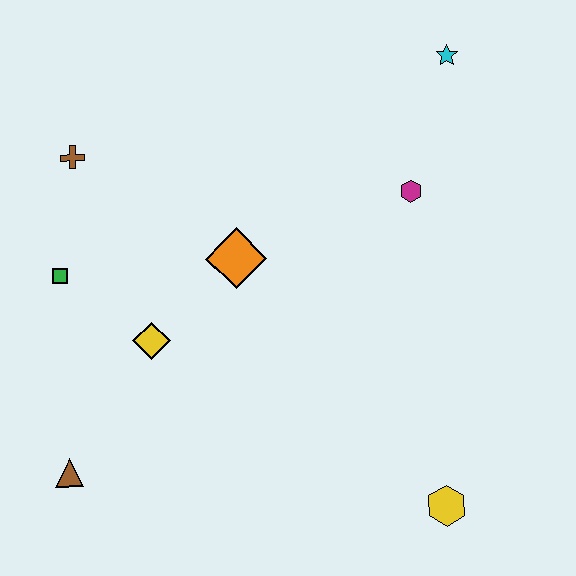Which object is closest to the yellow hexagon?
The magenta hexagon is closest to the yellow hexagon.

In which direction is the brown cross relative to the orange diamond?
The brown cross is to the left of the orange diamond.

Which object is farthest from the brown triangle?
The cyan star is farthest from the brown triangle.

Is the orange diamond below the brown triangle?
No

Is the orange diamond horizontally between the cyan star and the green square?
Yes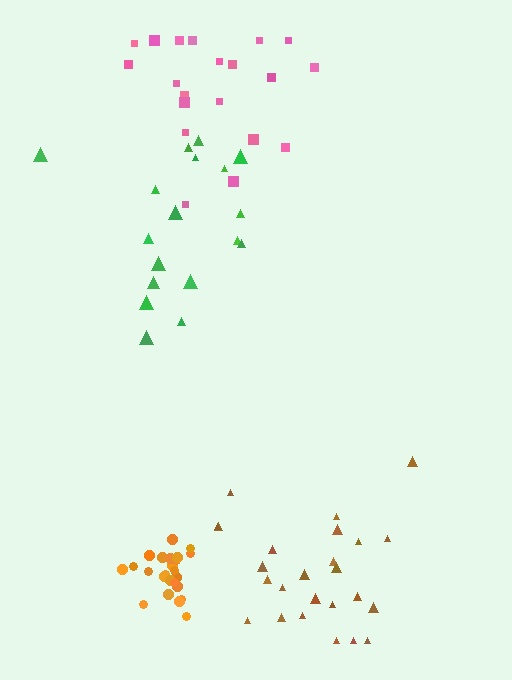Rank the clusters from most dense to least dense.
orange, pink, brown, green.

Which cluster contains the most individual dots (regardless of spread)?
Brown (25).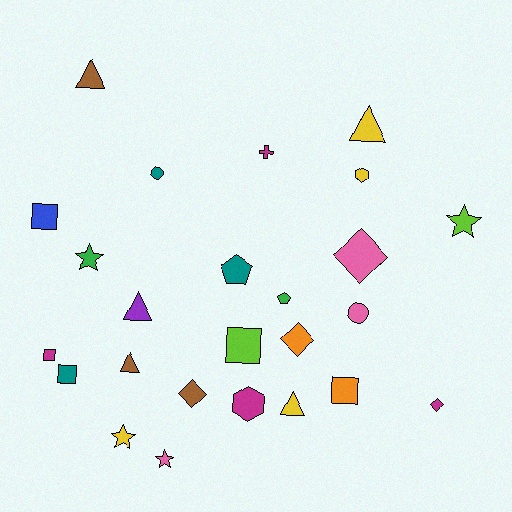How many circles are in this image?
There are 2 circles.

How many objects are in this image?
There are 25 objects.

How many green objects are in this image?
There are 2 green objects.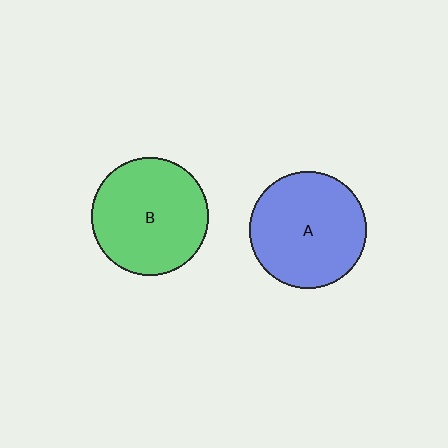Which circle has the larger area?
Circle B (green).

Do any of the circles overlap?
No, none of the circles overlap.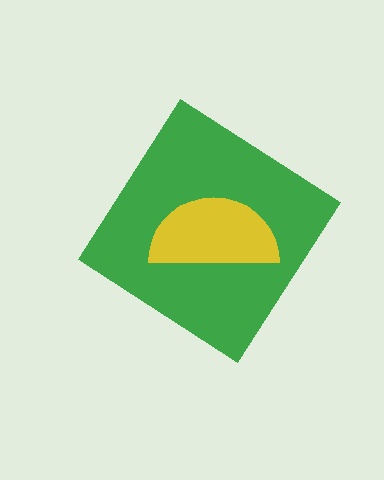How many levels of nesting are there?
2.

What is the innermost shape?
The yellow semicircle.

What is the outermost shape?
The green diamond.